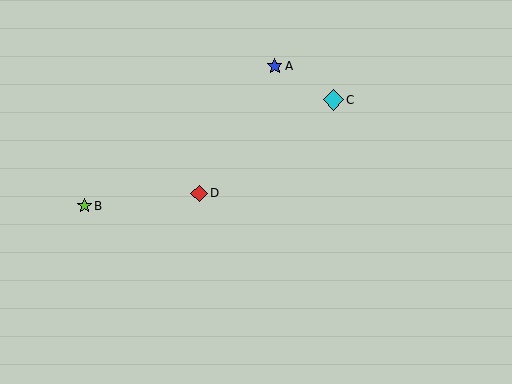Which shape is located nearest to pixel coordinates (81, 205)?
The lime star (labeled B) at (84, 206) is nearest to that location.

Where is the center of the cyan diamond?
The center of the cyan diamond is at (333, 100).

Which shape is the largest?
The cyan diamond (labeled C) is the largest.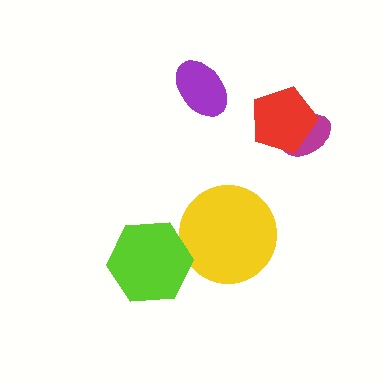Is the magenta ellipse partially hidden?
Yes, it is partially covered by another shape.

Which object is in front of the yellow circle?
The lime hexagon is in front of the yellow circle.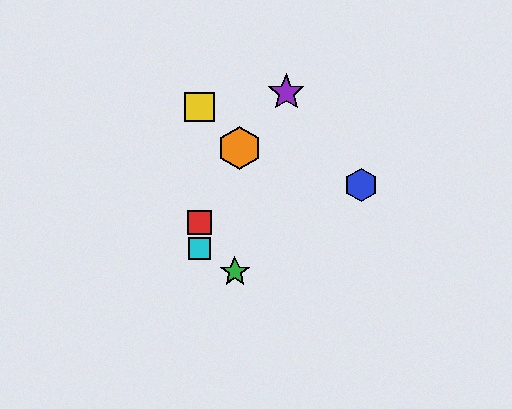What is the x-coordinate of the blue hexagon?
The blue hexagon is at x≈361.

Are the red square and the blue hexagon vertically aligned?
No, the red square is at x≈199 and the blue hexagon is at x≈361.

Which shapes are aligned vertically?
The red square, the yellow square, the cyan square are aligned vertically.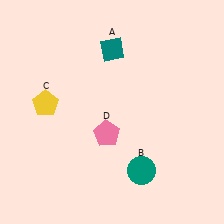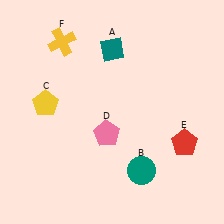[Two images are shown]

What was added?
A red pentagon (E), a yellow cross (F) were added in Image 2.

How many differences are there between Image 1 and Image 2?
There are 2 differences between the two images.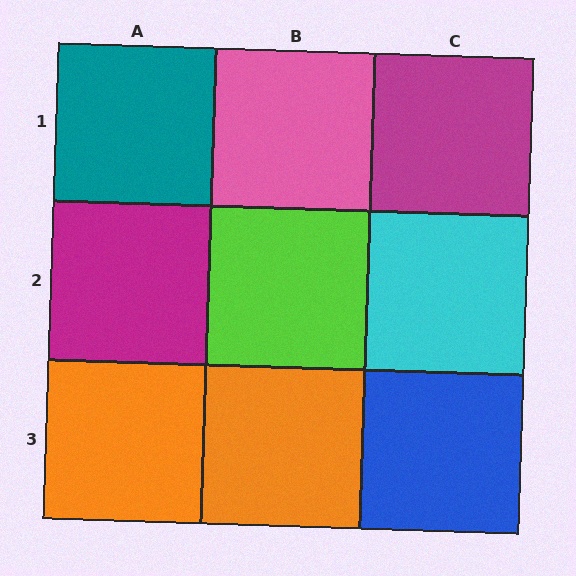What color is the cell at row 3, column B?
Orange.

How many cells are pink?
1 cell is pink.